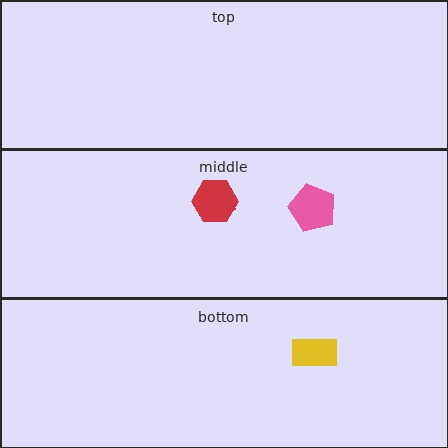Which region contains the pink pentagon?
The middle region.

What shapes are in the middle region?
The magenta diamond, the pink pentagon, the red hexagon.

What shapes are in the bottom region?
The yellow rectangle.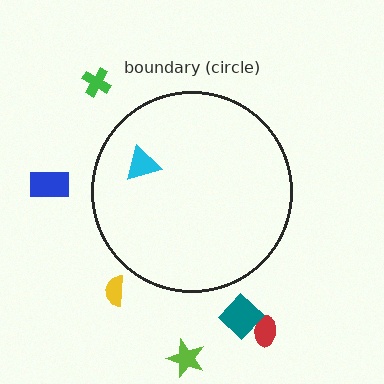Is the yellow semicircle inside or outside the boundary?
Outside.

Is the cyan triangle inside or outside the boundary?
Inside.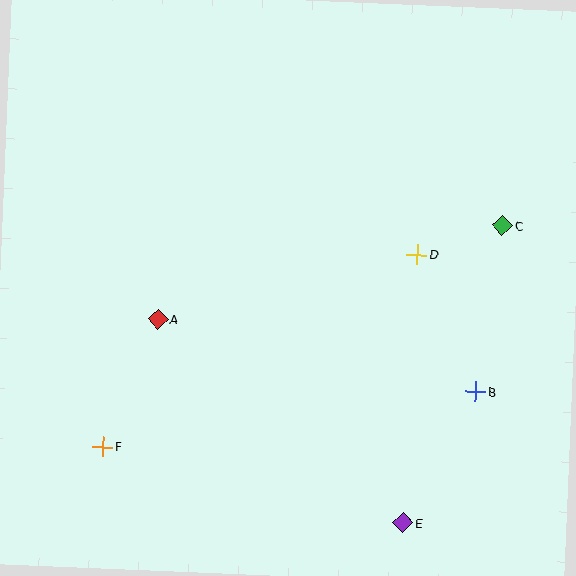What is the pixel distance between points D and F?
The distance between D and F is 369 pixels.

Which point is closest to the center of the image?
Point D at (417, 254) is closest to the center.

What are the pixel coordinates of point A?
Point A is at (158, 319).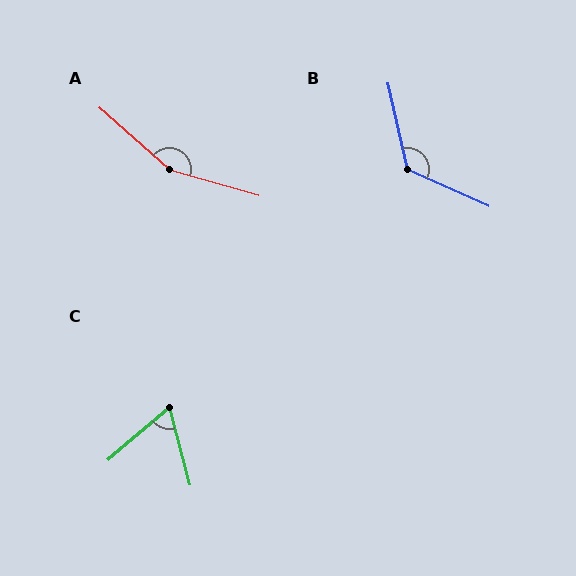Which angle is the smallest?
C, at approximately 64 degrees.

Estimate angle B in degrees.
Approximately 127 degrees.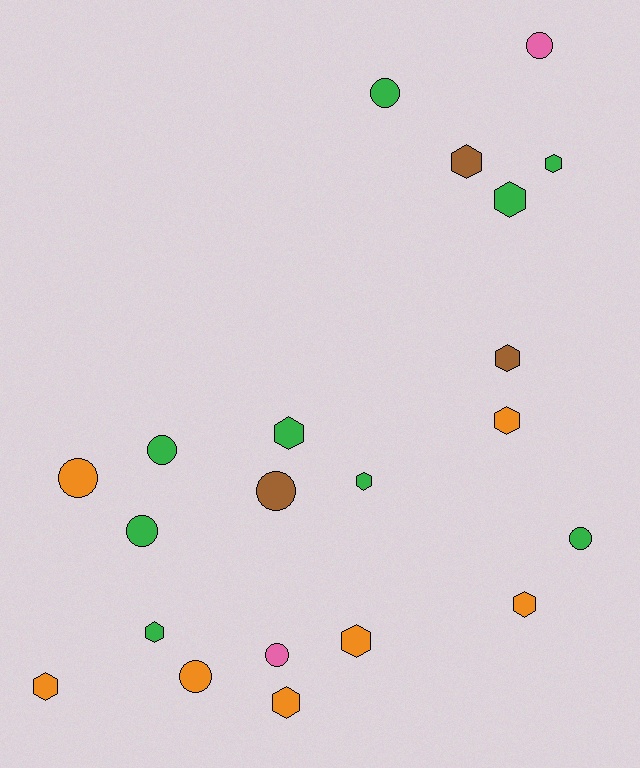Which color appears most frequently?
Green, with 9 objects.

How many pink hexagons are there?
There are no pink hexagons.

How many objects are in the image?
There are 21 objects.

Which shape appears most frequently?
Hexagon, with 12 objects.